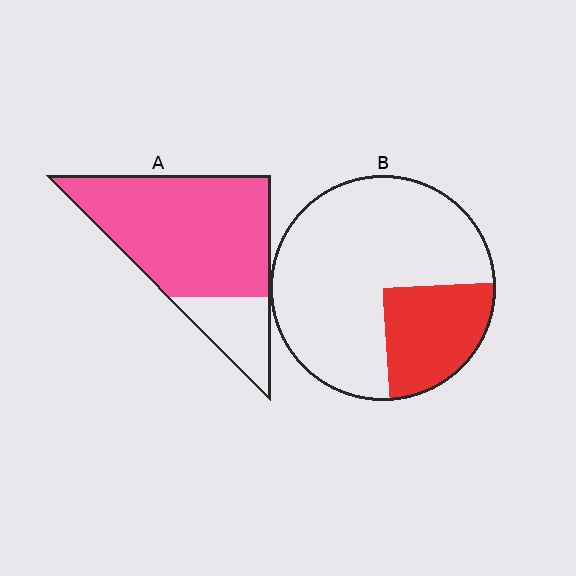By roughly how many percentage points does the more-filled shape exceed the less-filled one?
By roughly 55 percentage points (A over B).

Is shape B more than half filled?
No.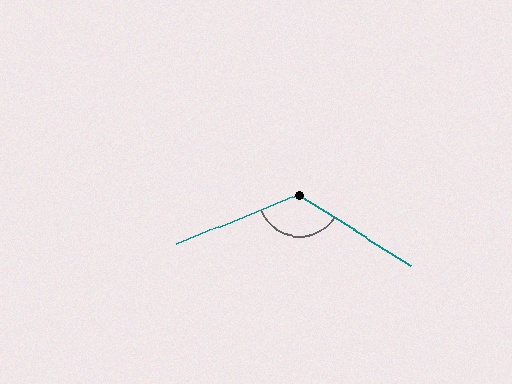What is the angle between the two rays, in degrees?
Approximately 126 degrees.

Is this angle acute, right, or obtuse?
It is obtuse.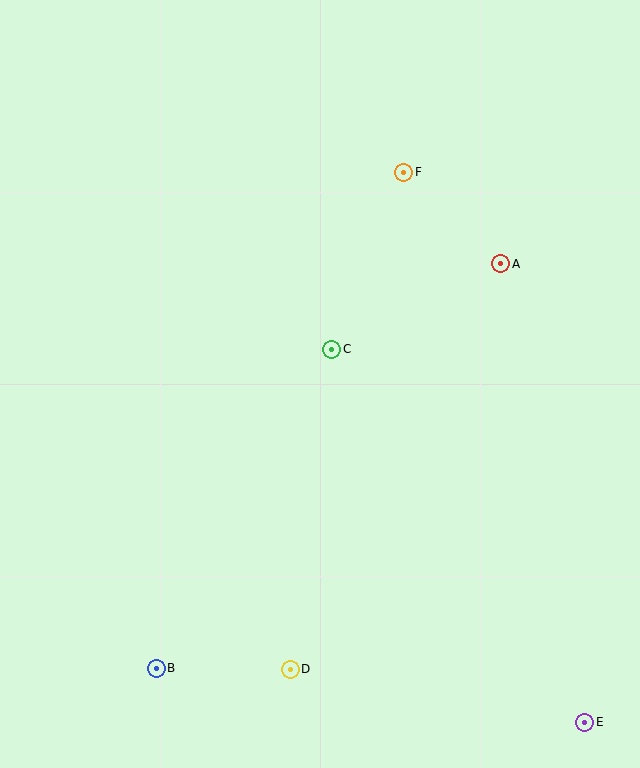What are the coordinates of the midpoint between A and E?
The midpoint between A and E is at (543, 493).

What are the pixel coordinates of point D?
Point D is at (290, 669).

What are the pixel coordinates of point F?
Point F is at (404, 172).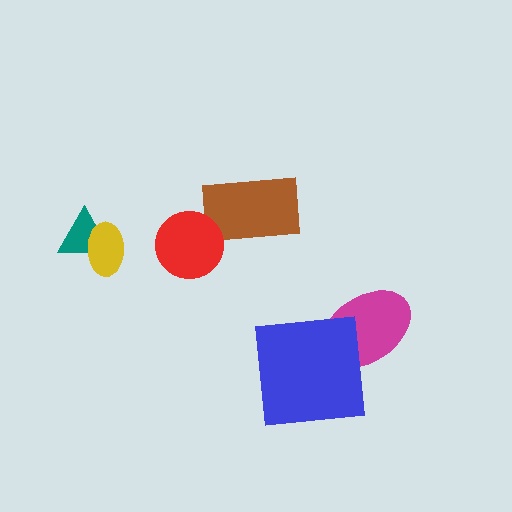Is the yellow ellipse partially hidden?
No, no other shape covers it.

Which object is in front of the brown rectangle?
The red circle is in front of the brown rectangle.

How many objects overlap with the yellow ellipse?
1 object overlaps with the yellow ellipse.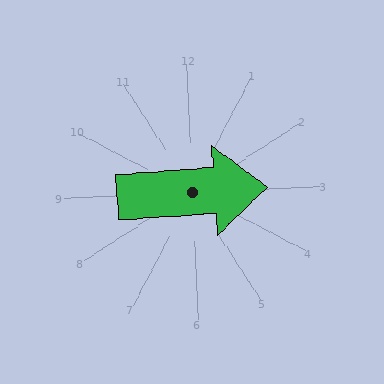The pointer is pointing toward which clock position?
Roughly 3 o'clock.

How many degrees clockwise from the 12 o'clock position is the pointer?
Approximately 89 degrees.